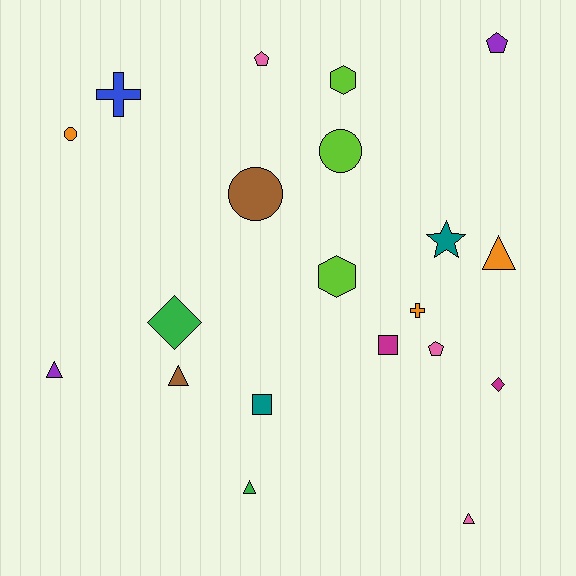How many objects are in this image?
There are 20 objects.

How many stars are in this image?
There is 1 star.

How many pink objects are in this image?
There are 3 pink objects.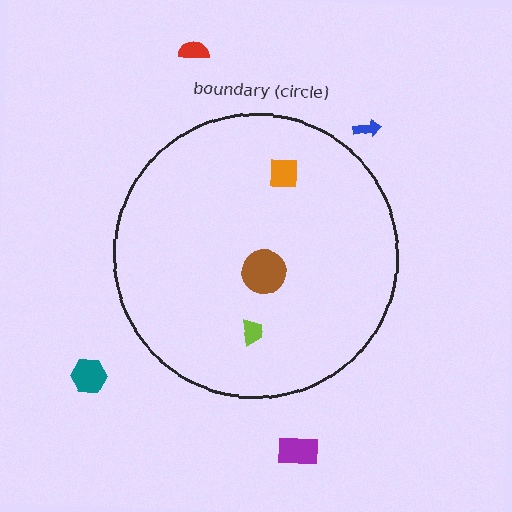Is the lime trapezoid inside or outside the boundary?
Inside.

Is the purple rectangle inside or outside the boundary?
Outside.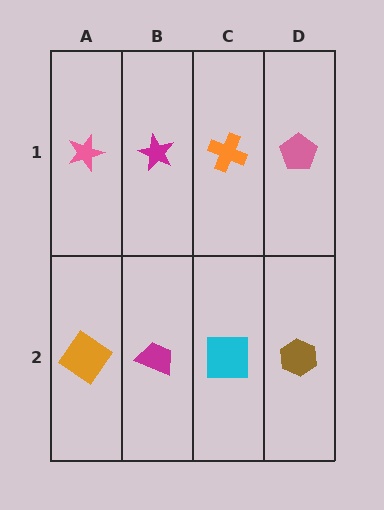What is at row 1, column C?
An orange cross.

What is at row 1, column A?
A pink star.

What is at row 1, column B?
A magenta star.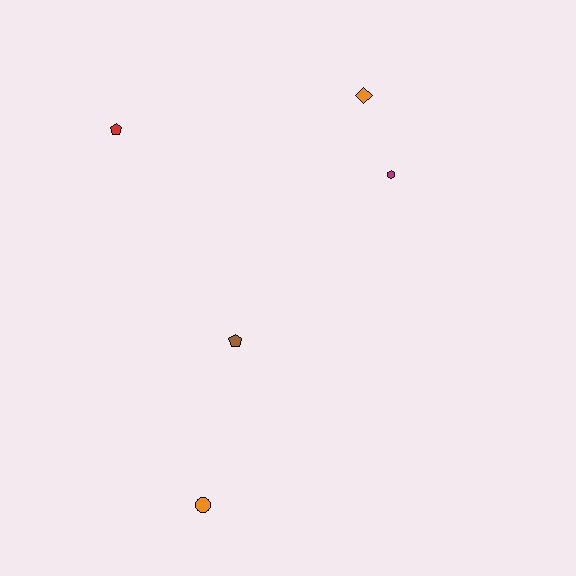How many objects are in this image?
There are 5 objects.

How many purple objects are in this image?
There are no purple objects.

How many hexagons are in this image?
There is 1 hexagon.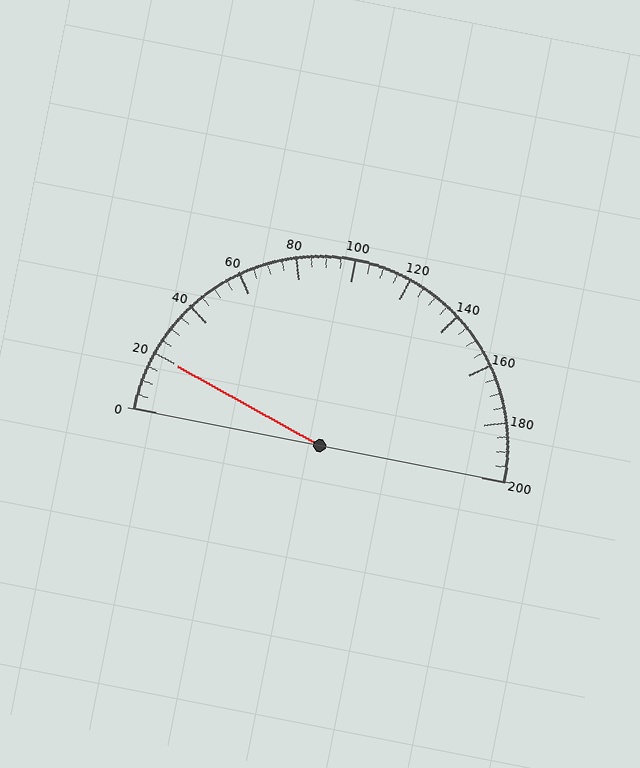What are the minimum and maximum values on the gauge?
The gauge ranges from 0 to 200.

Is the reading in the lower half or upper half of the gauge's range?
The reading is in the lower half of the range (0 to 200).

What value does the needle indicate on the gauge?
The needle indicates approximately 20.